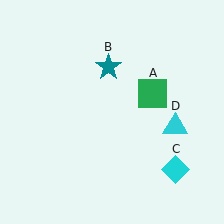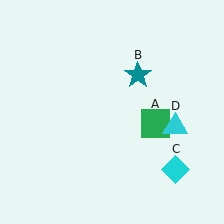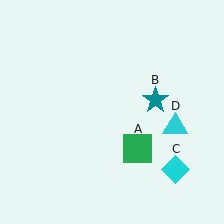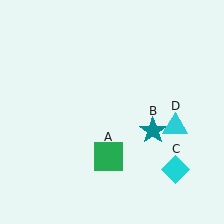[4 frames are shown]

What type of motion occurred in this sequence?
The green square (object A), teal star (object B) rotated clockwise around the center of the scene.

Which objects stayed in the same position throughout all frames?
Cyan diamond (object C) and cyan triangle (object D) remained stationary.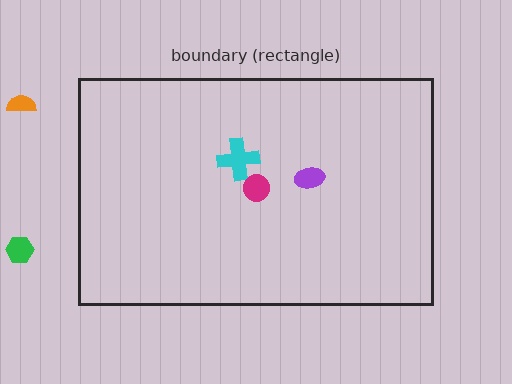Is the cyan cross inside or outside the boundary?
Inside.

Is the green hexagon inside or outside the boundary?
Outside.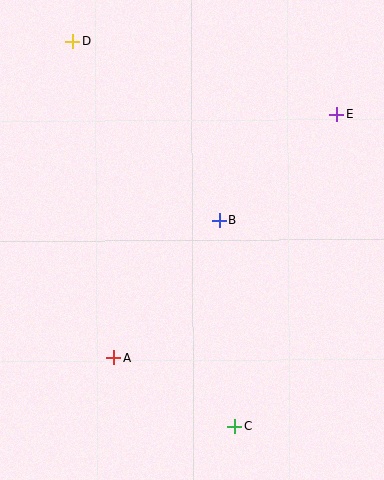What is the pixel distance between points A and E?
The distance between A and E is 331 pixels.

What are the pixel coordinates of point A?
Point A is at (113, 358).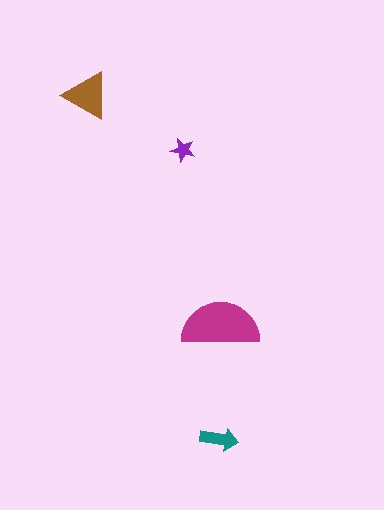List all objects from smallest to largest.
The purple star, the teal arrow, the brown triangle, the magenta semicircle.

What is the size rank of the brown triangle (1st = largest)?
2nd.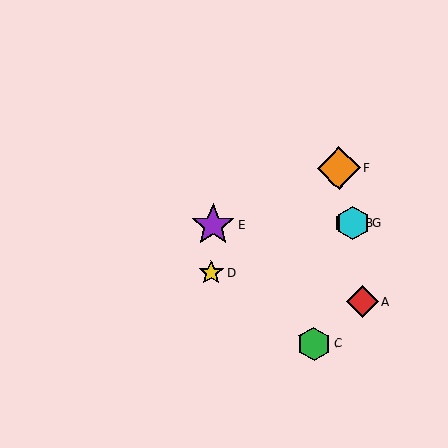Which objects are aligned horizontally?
Objects B, E, G are aligned horizontally.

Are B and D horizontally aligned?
No, B is at y≈223 and D is at y≈273.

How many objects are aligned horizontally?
3 objects (B, E, G) are aligned horizontally.